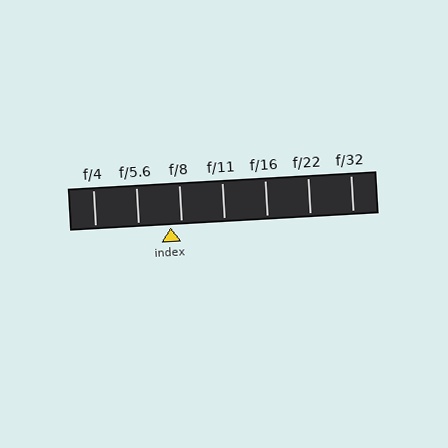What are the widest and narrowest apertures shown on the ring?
The widest aperture shown is f/4 and the narrowest is f/32.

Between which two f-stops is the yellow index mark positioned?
The index mark is between f/5.6 and f/8.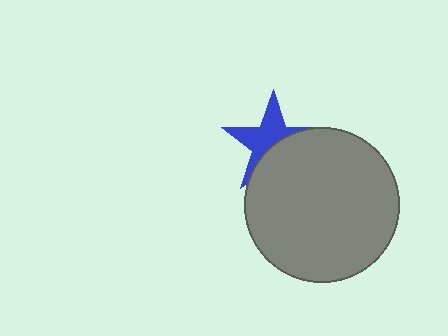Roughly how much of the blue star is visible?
About half of it is visible (roughly 53%).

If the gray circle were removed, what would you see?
You would see the complete blue star.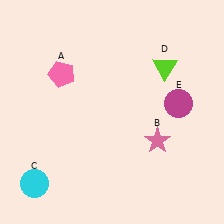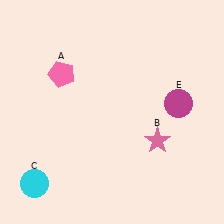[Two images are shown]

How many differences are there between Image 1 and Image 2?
There is 1 difference between the two images.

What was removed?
The lime triangle (D) was removed in Image 2.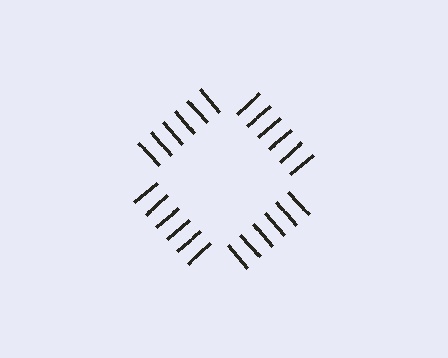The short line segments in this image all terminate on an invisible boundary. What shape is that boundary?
An illusory square — the line segments terminate on its edges but no continuous stroke is drawn.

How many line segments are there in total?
24 — 6 along each of the 4 edges.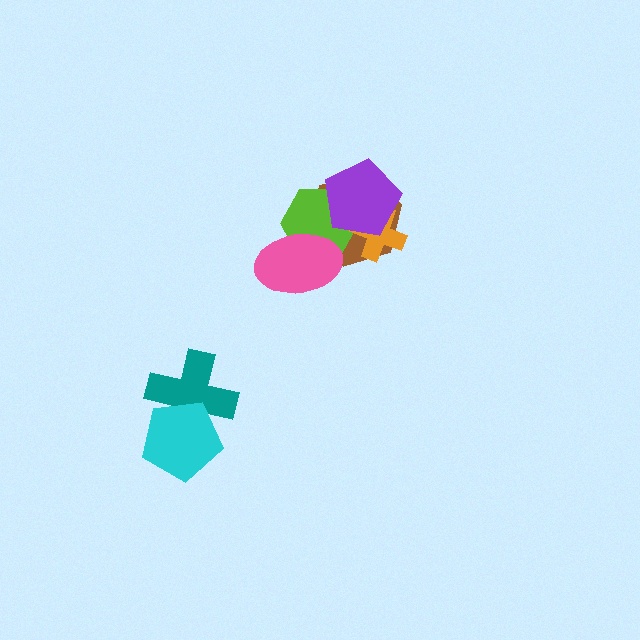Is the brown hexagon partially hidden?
Yes, it is partially covered by another shape.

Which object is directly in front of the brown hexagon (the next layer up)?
The lime hexagon is directly in front of the brown hexagon.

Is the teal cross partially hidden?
Yes, it is partially covered by another shape.